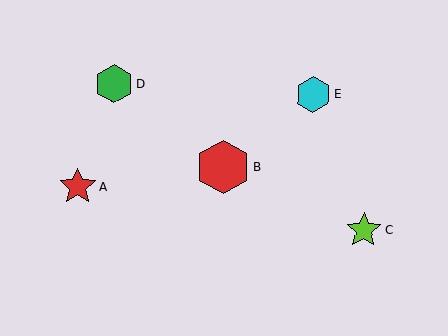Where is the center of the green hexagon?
The center of the green hexagon is at (114, 84).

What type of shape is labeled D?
Shape D is a green hexagon.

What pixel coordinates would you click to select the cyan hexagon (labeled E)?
Click at (313, 94) to select the cyan hexagon E.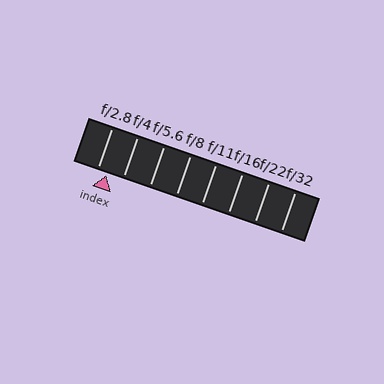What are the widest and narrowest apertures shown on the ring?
The widest aperture shown is f/2.8 and the narrowest is f/32.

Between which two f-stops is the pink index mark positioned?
The index mark is between f/2.8 and f/4.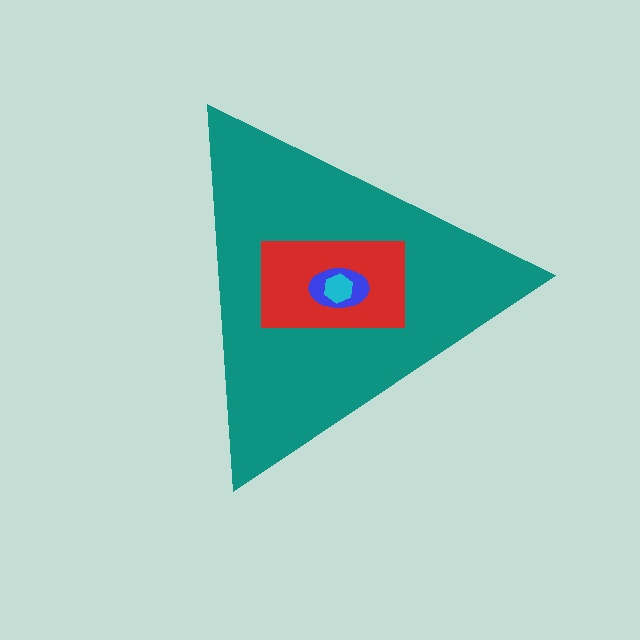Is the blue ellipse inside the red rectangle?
Yes.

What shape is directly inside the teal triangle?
The red rectangle.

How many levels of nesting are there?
4.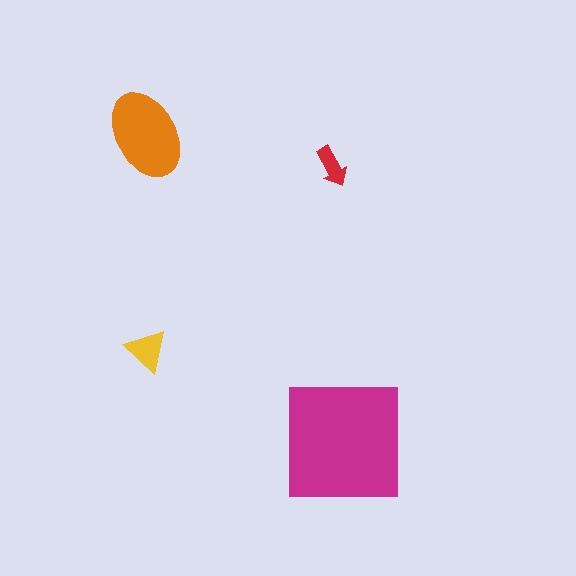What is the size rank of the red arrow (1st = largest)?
4th.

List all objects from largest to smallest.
The magenta square, the orange ellipse, the yellow triangle, the red arrow.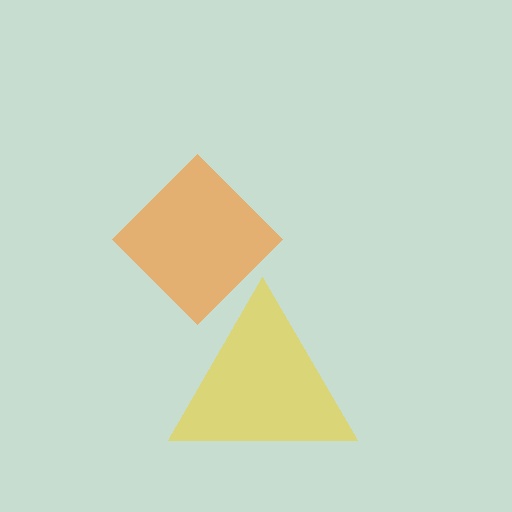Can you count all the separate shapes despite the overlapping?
Yes, there are 2 separate shapes.